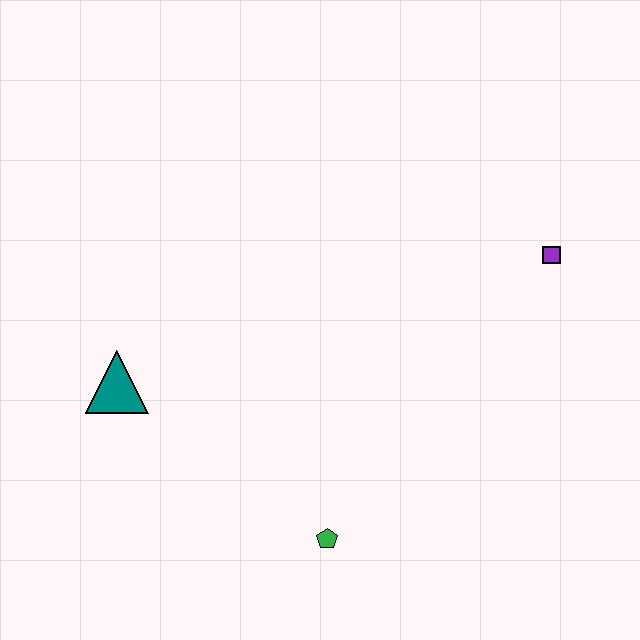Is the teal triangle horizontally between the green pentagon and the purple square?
No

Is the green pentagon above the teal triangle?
No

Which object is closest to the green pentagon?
The teal triangle is closest to the green pentagon.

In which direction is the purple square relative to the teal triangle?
The purple square is to the right of the teal triangle.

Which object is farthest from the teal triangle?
The purple square is farthest from the teal triangle.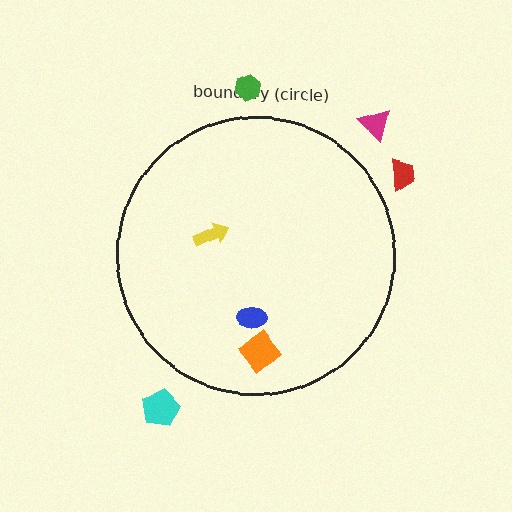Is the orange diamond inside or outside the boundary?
Inside.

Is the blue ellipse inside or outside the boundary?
Inside.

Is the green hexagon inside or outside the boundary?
Outside.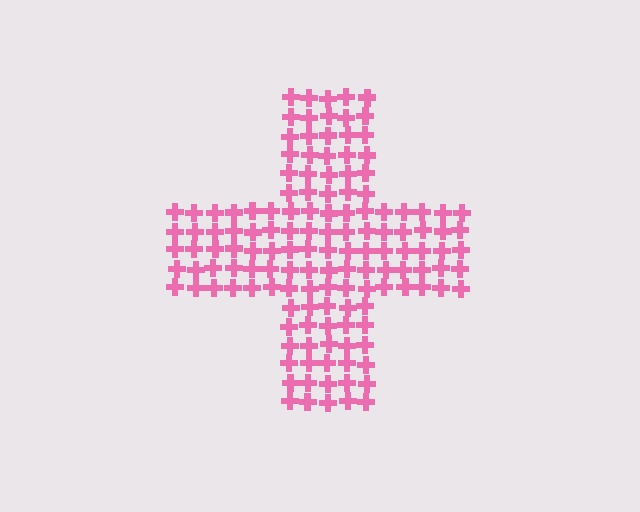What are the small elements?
The small elements are crosses.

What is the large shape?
The large shape is a cross.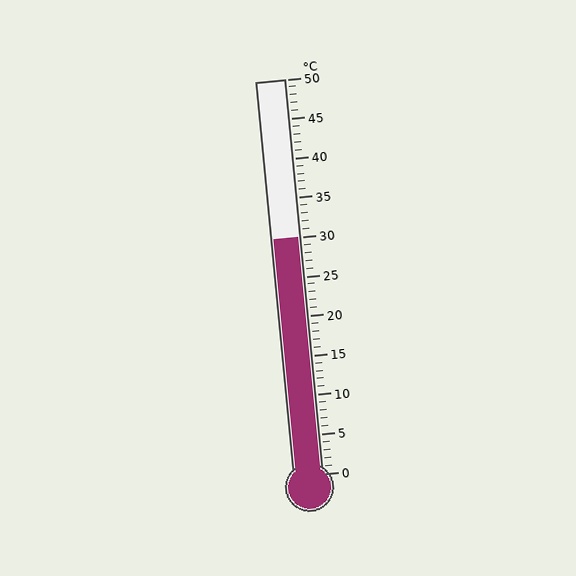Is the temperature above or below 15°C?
The temperature is above 15°C.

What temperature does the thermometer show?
The thermometer shows approximately 30°C.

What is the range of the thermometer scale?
The thermometer scale ranges from 0°C to 50°C.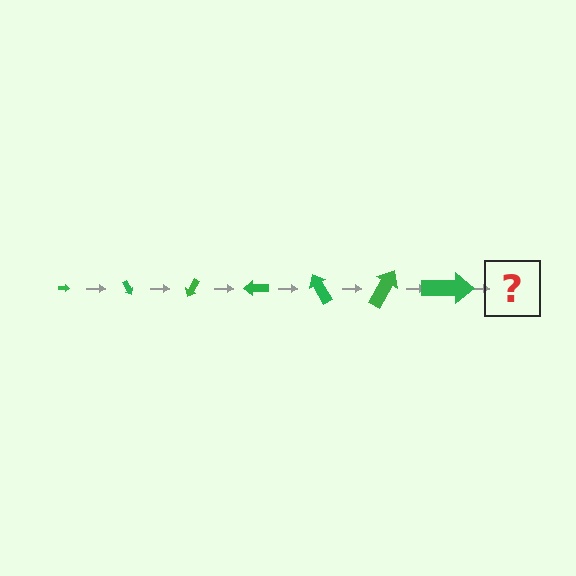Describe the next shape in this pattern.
It should be an arrow, larger than the previous one and rotated 420 degrees from the start.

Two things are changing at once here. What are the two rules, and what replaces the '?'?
The two rules are that the arrow grows larger each step and it rotates 60 degrees each step. The '?' should be an arrow, larger than the previous one and rotated 420 degrees from the start.